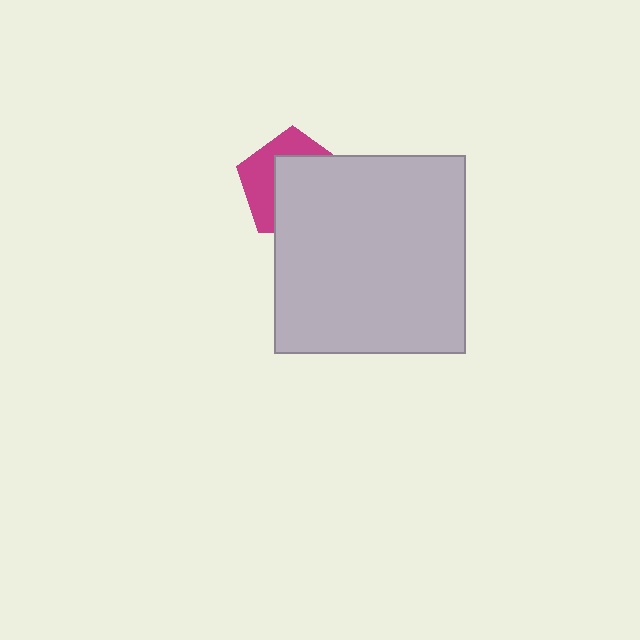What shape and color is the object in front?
The object in front is a light gray rectangle.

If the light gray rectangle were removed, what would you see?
You would see the complete magenta pentagon.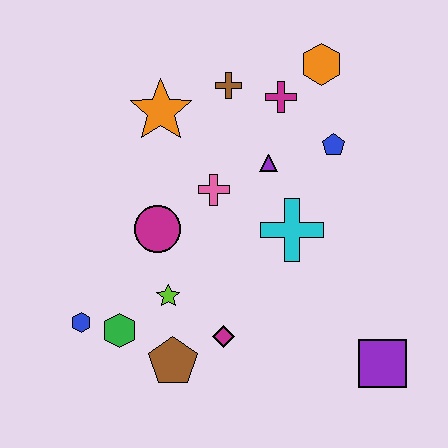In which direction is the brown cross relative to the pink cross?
The brown cross is above the pink cross.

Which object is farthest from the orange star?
The purple square is farthest from the orange star.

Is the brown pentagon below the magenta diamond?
Yes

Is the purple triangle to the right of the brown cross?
Yes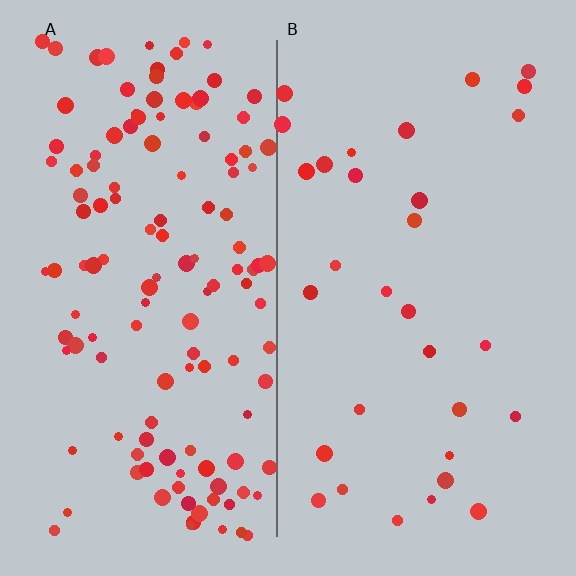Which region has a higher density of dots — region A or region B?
A (the left).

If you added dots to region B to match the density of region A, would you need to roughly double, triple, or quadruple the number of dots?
Approximately quadruple.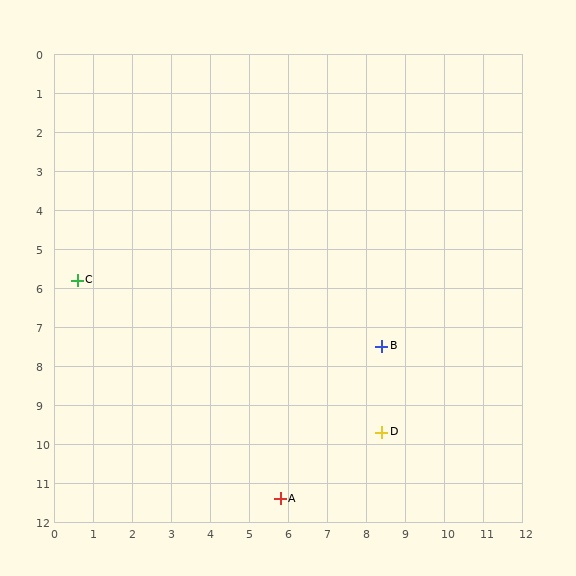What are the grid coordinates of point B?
Point B is at approximately (8.4, 7.5).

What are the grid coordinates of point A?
Point A is at approximately (5.8, 11.4).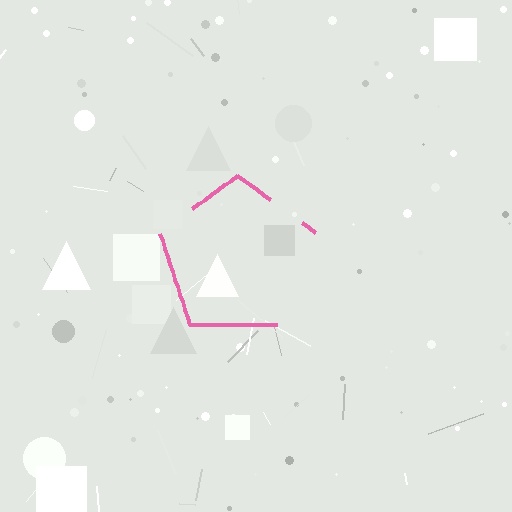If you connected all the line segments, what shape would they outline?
They would outline a pentagon.